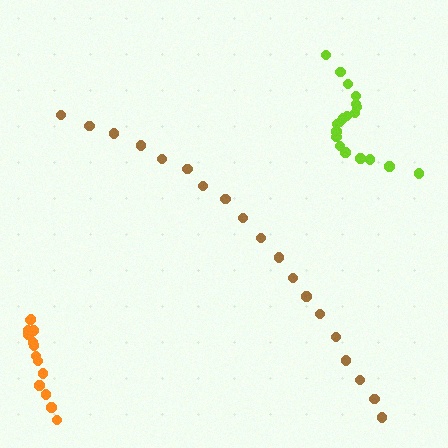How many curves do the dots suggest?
There are 3 distinct paths.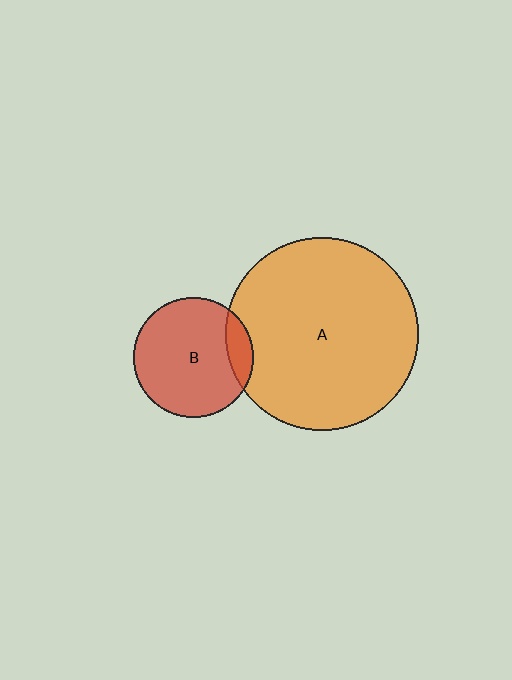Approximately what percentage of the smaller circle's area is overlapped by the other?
Approximately 15%.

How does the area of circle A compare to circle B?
Approximately 2.6 times.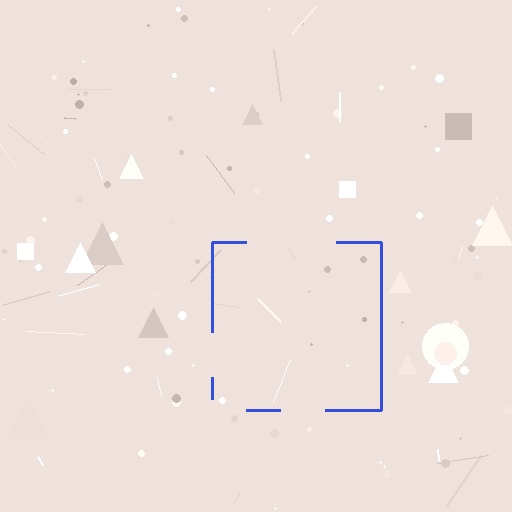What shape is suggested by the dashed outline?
The dashed outline suggests a square.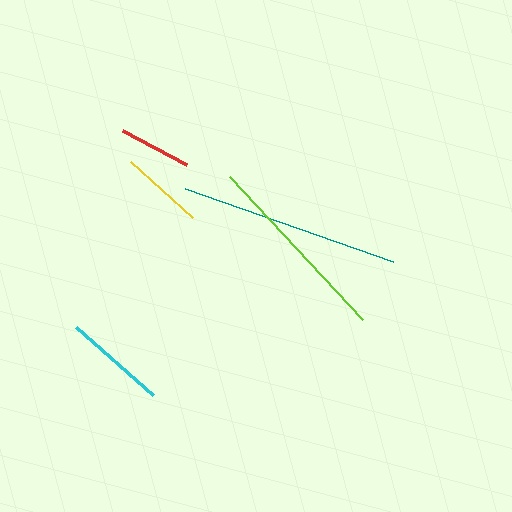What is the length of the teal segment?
The teal segment is approximately 221 pixels long.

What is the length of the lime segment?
The lime segment is approximately 195 pixels long.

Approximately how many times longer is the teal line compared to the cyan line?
The teal line is approximately 2.1 times the length of the cyan line.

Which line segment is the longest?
The teal line is the longest at approximately 221 pixels.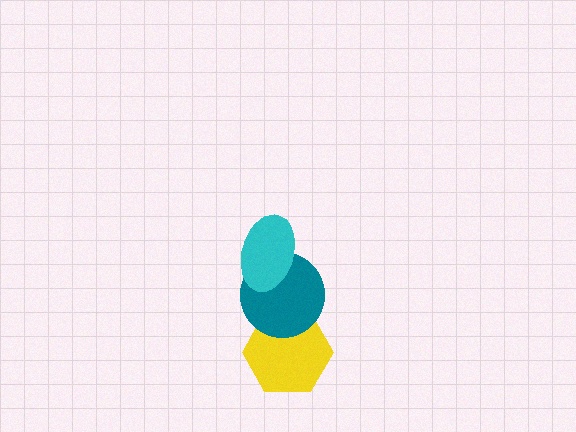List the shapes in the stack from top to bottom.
From top to bottom: the cyan ellipse, the teal circle, the yellow hexagon.